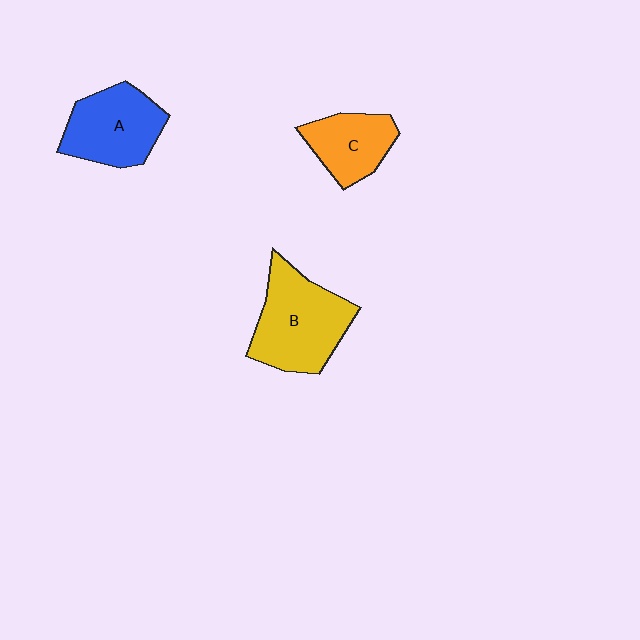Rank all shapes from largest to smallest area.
From largest to smallest: B (yellow), A (blue), C (orange).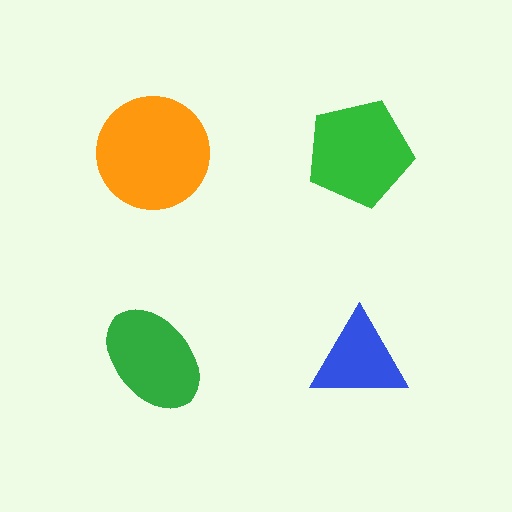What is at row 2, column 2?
A blue triangle.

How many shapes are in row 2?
2 shapes.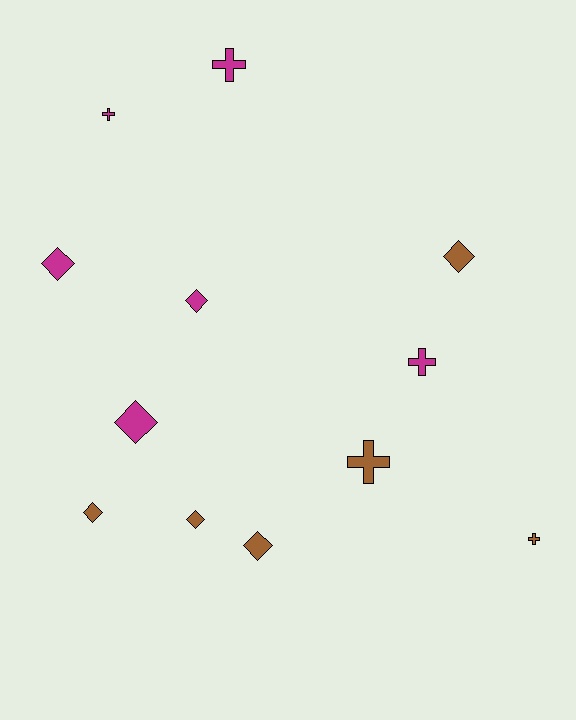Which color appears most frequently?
Magenta, with 6 objects.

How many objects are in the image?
There are 12 objects.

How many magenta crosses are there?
There are 3 magenta crosses.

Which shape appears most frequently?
Diamond, with 7 objects.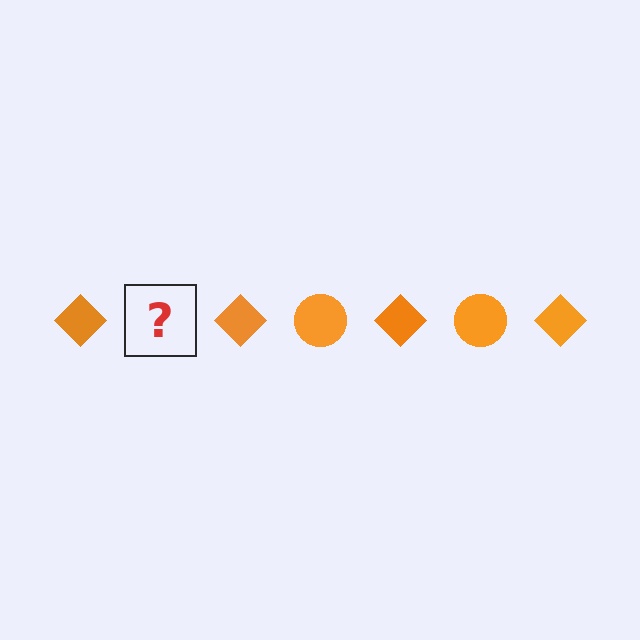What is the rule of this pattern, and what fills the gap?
The rule is that the pattern cycles through diamond, circle shapes in orange. The gap should be filled with an orange circle.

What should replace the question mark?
The question mark should be replaced with an orange circle.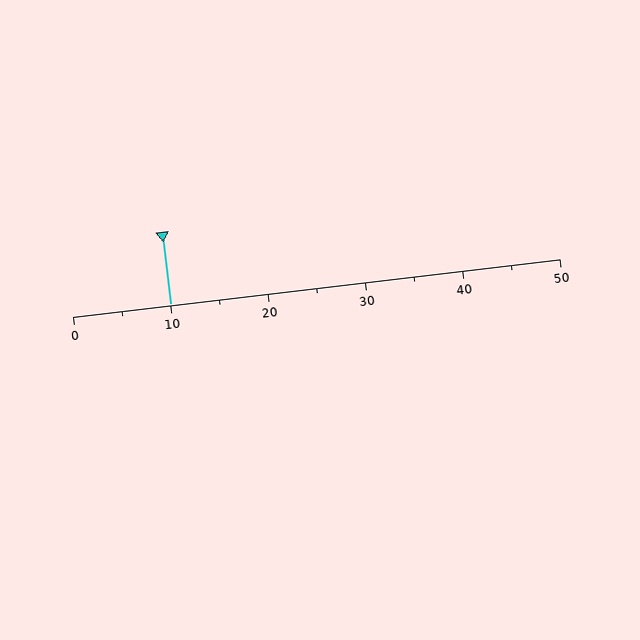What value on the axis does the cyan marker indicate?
The marker indicates approximately 10.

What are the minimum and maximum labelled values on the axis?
The axis runs from 0 to 50.